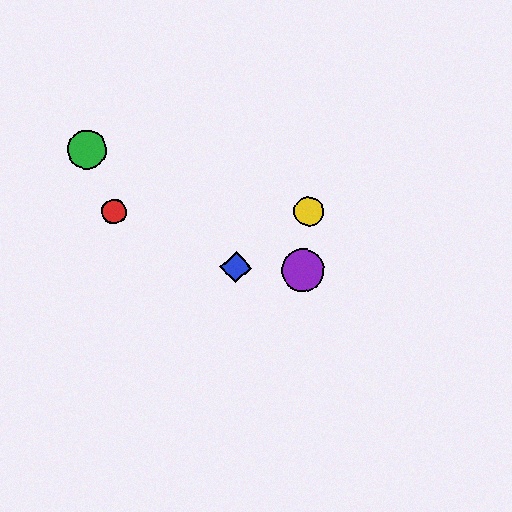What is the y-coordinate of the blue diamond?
The blue diamond is at y≈267.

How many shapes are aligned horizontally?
2 shapes (the blue diamond, the purple circle) are aligned horizontally.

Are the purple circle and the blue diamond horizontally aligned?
Yes, both are at y≈270.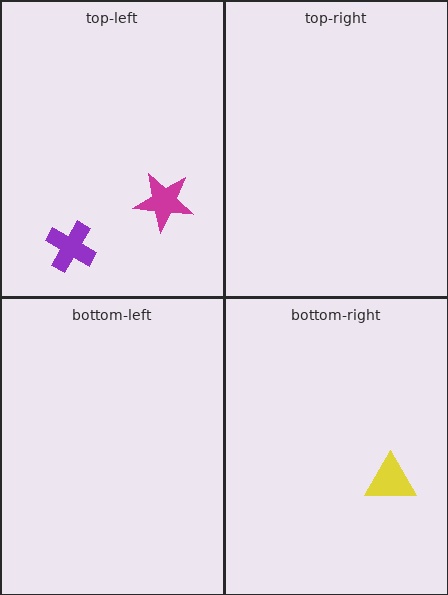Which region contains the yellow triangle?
The bottom-right region.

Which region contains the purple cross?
The top-left region.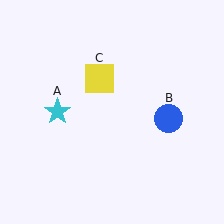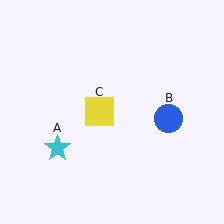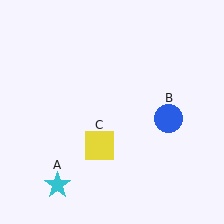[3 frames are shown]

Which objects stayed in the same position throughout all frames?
Blue circle (object B) remained stationary.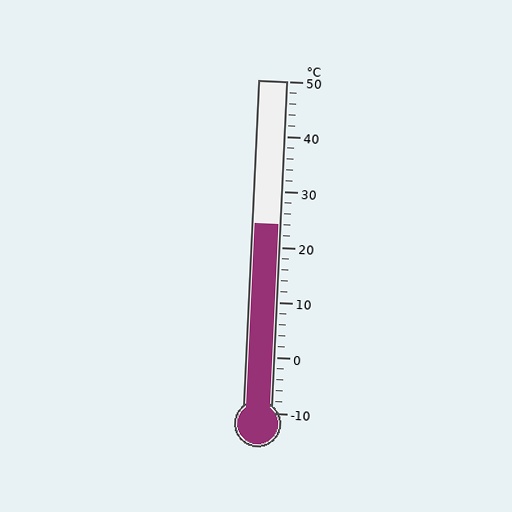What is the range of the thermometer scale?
The thermometer scale ranges from -10°C to 50°C.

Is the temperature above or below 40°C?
The temperature is below 40°C.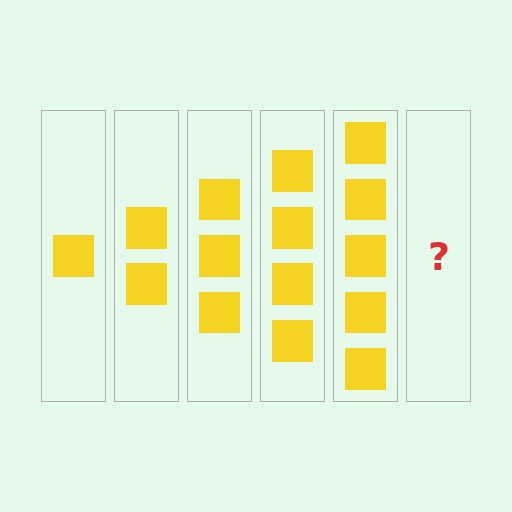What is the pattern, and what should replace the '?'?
The pattern is that each step adds one more square. The '?' should be 6 squares.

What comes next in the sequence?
The next element should be 6 squares.